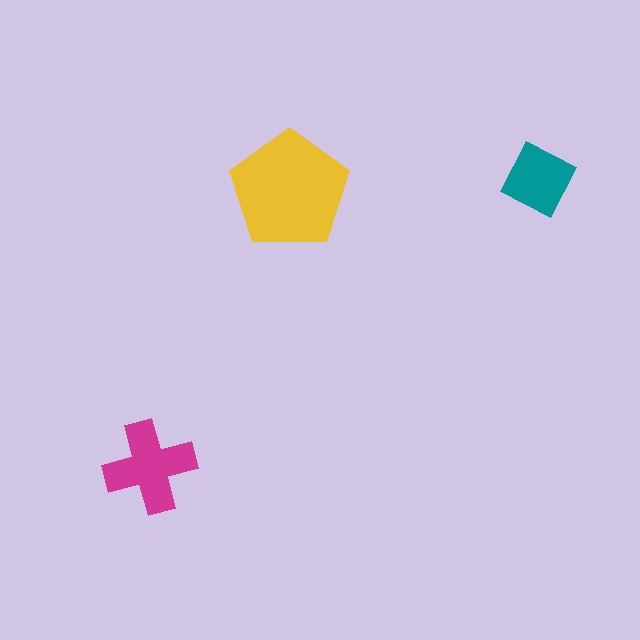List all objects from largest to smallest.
The yellow pentagon, the magenta cross, the teal diamond.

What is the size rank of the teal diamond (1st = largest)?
3rd.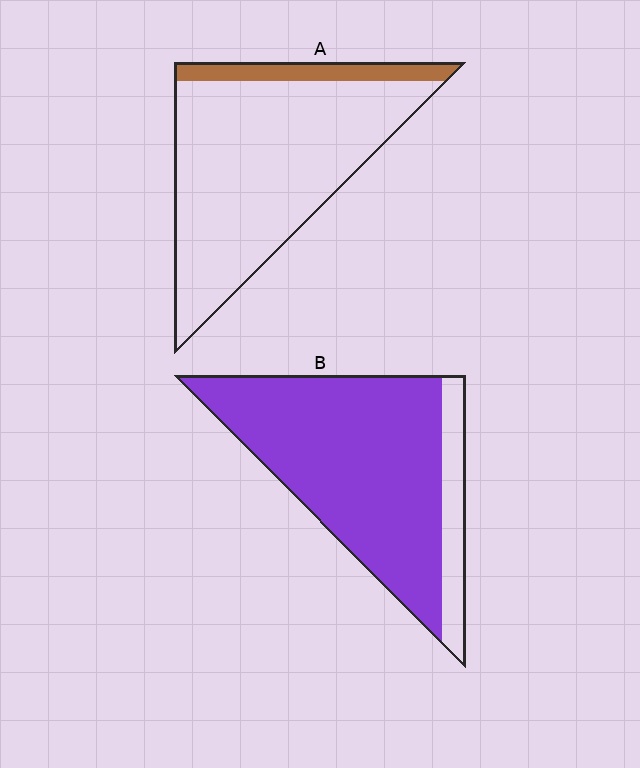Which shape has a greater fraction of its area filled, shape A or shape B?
Shape B.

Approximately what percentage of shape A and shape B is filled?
A is approximately 15% and B is approximately 85%.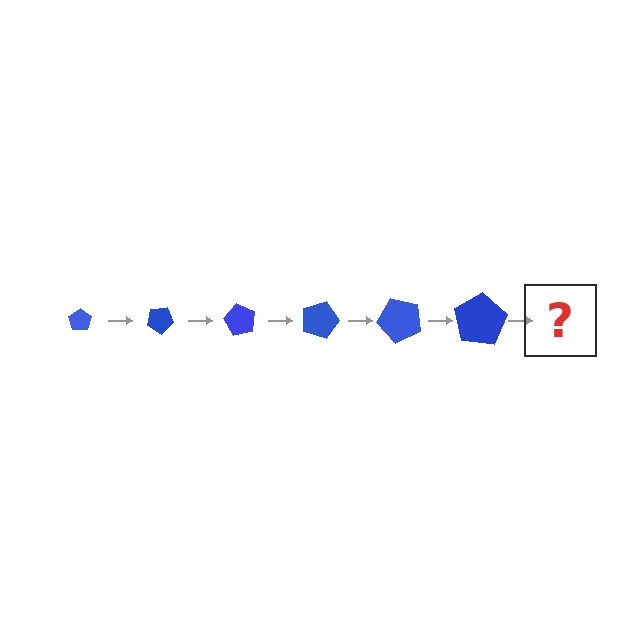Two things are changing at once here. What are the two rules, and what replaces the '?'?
The two rules are that the pentagon grows larger each step and it rotates 30 degrees each step. The '?' should be a pentagon, larger than the previous one and rotated 180 degrees from the start.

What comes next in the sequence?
The next element should be a pentagon, larger than the previous one and rotated 180 degrees from the start.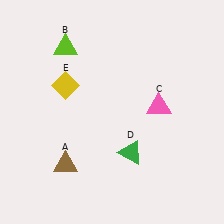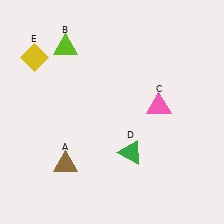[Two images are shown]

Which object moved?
The yellow diamond (E) moved left.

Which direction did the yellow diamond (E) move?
The yellow diamond (E) moved left.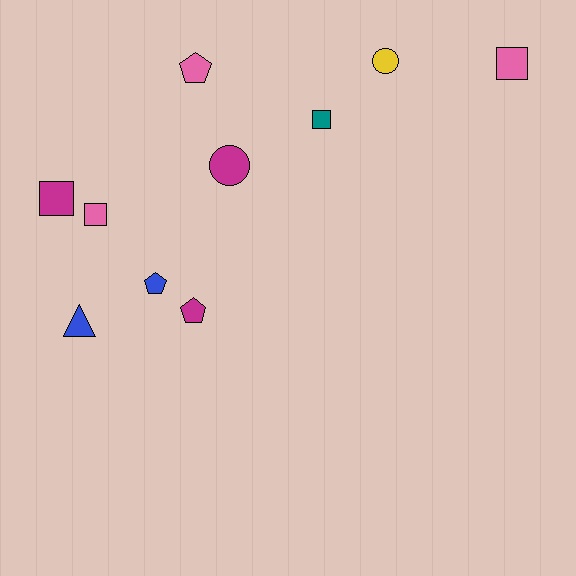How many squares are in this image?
There are 4 squares.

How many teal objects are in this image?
There is 1 teal object.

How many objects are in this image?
There are 10 objects.